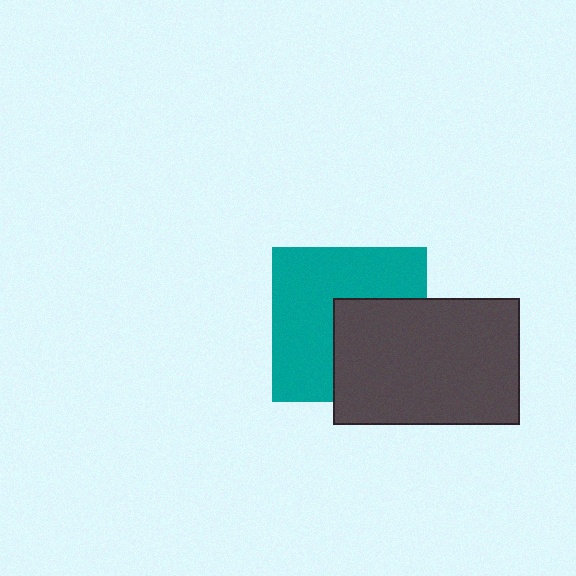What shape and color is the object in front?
The object in front is a dark gray rectangle.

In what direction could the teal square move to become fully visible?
The teal square could move toward the upper-left. That would shift it out from behind the dark gray rectangle entirely.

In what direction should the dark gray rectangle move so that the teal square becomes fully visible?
The dark gray rectangle should move toward the lower-right. That is the shortest direction to clear the overlap and leave the teal square fully visible.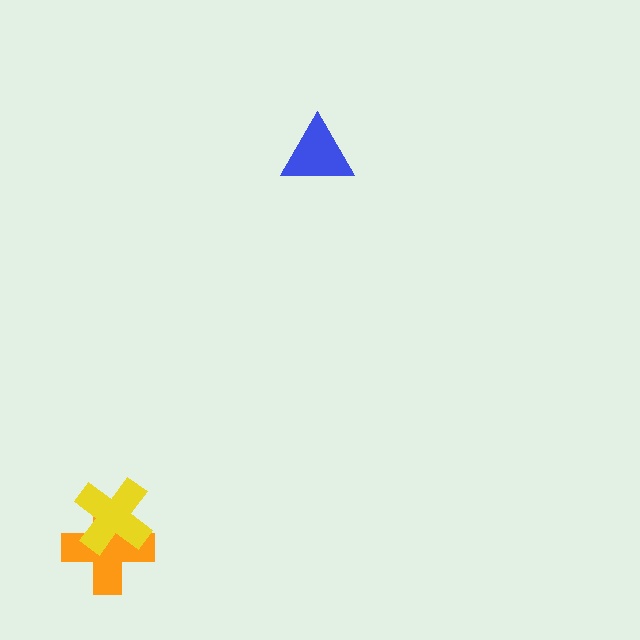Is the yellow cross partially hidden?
No, no other shape covers it.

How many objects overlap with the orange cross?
1 object overlaps with the orange cross.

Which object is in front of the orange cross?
The yellow cross is in front of the orange cross.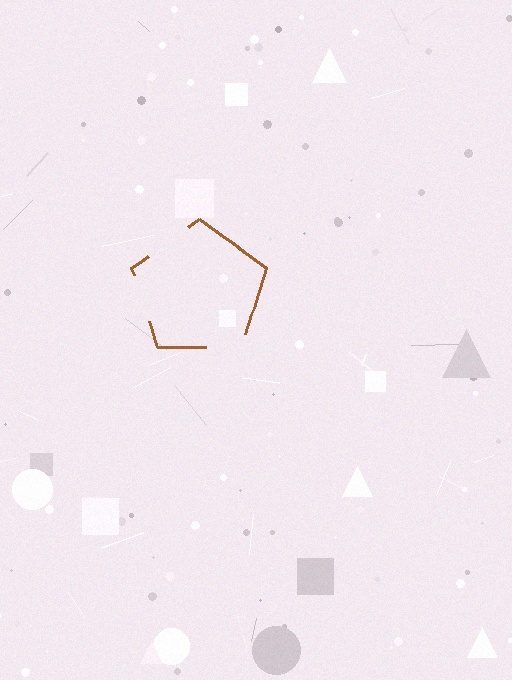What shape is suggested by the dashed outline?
The dashed outline suggests a pentagon.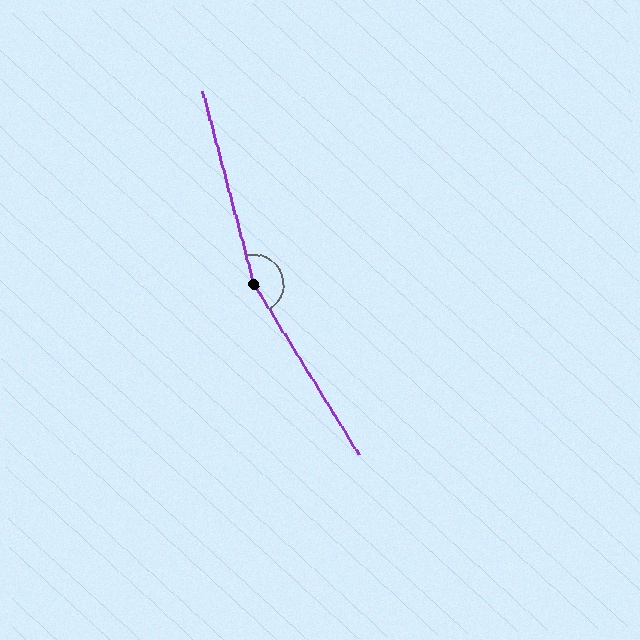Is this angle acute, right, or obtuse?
It is obtuse.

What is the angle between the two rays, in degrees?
Approximately 163 degrees.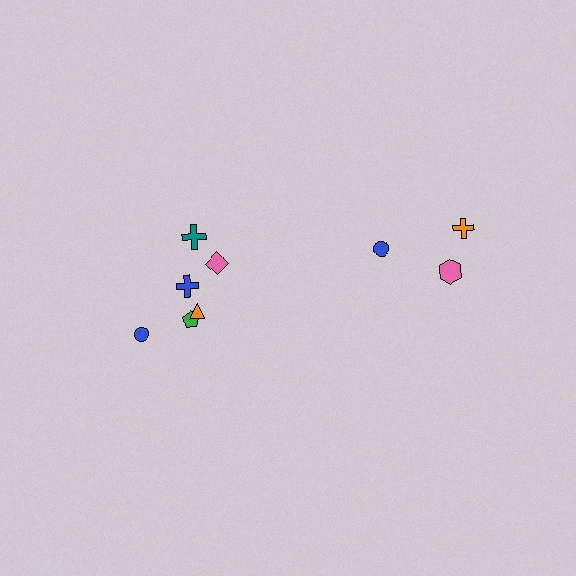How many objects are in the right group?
There are 3 objects.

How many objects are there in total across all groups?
There are 9 objects.